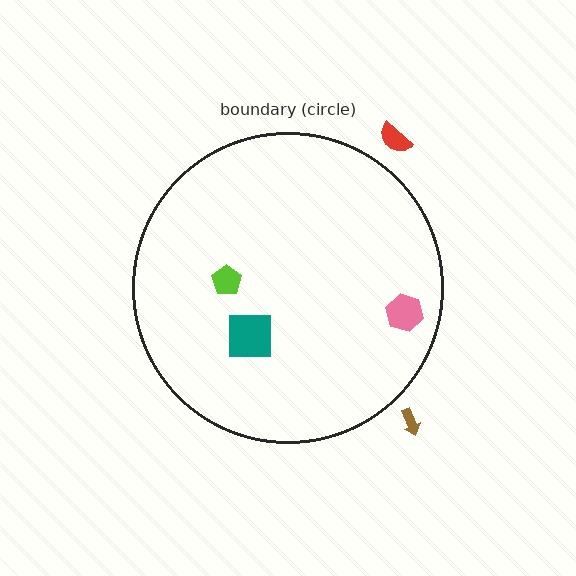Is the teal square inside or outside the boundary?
Inside.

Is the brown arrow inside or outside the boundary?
Outside.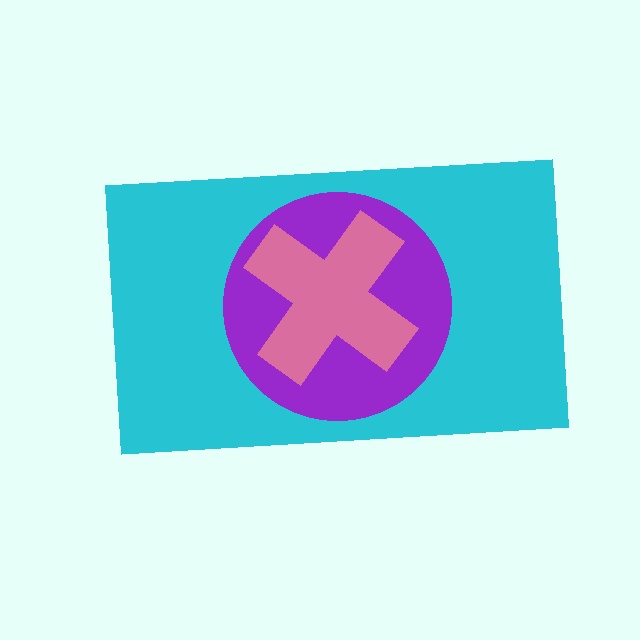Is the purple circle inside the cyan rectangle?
Yes.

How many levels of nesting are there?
3.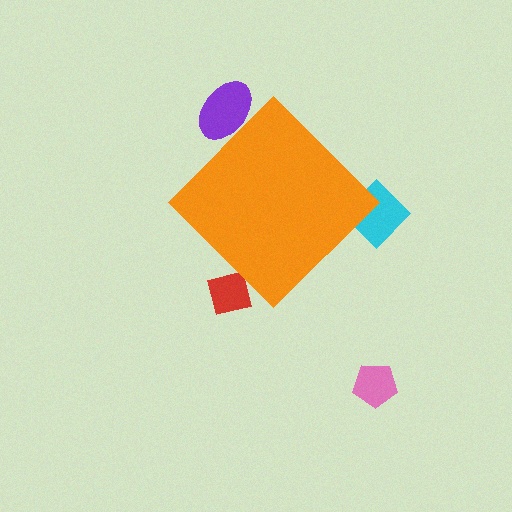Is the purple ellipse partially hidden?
Yes, the purple ellipse is partially hidden behind the orange diamond.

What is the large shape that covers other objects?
An orange diamond.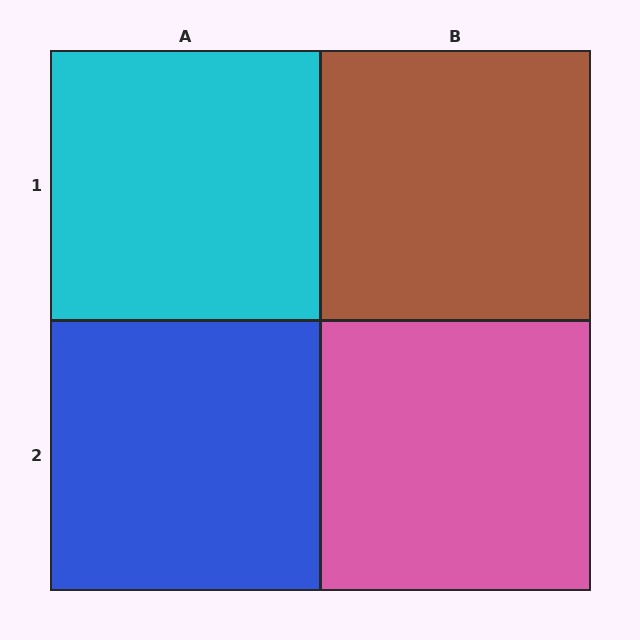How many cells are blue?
1 cell is blue.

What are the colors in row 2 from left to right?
Blue, pink.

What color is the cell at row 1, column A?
Cyan.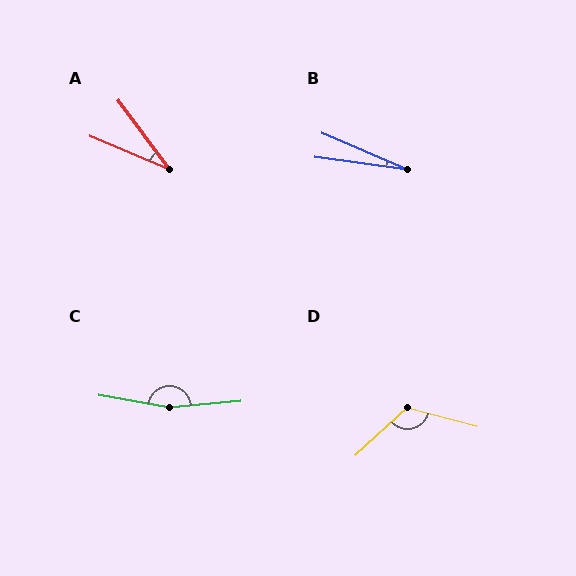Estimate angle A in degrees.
Approximately 31 degrees.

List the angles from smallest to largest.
B (15°), A (31°), D (122°), C (165°).